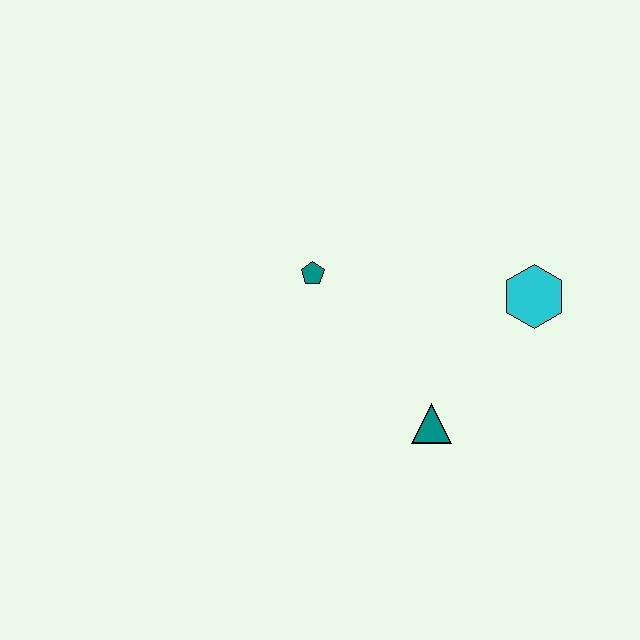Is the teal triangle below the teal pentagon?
Yes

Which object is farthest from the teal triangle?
The teal pentagon is farthest from the teal triangle.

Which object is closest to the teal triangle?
The cyan hexagon is closest to the teal triangle.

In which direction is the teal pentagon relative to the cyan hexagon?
The teal pentagon is to the left of the cyan hexagon.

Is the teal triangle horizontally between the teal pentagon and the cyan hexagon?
Yes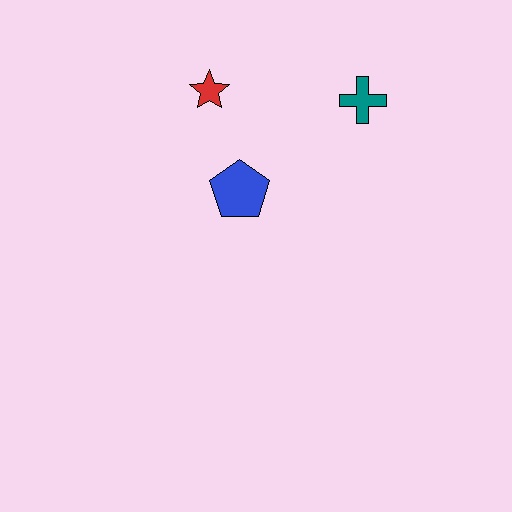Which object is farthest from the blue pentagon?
The teal cross is farthest from the blue pentagon.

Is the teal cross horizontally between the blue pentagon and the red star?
No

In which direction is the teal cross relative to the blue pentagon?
The teal cross is to the right of the blue pentagon.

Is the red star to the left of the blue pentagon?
Yes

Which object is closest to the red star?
The blue pentagon is closest to the red star.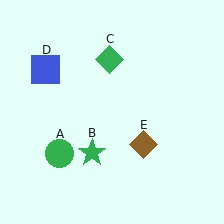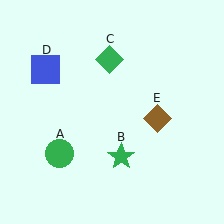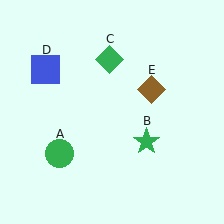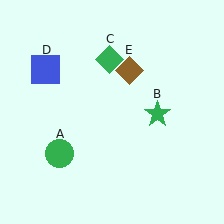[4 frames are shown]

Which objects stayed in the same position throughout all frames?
Green circle (object A) and green diamond (object C) and blue square (object D) remained stationary.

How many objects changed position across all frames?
2 objects changed position: green star (object B), brown diamond (object E).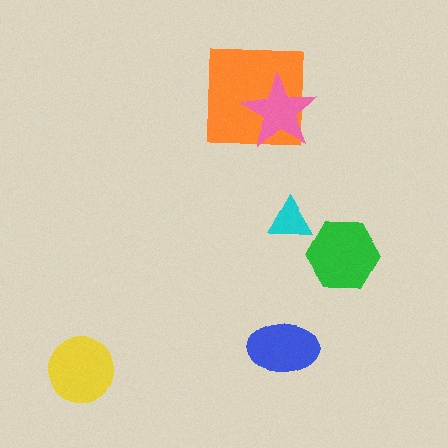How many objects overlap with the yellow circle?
0 objects overlap with the yellow circle.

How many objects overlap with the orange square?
1 object overlaps with the orange square.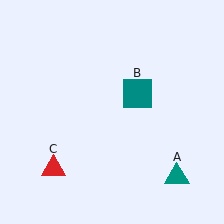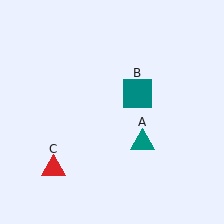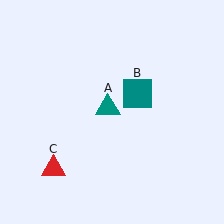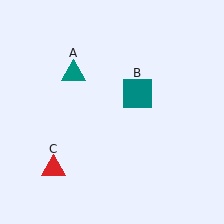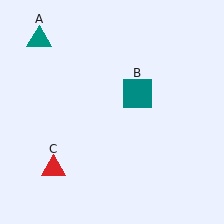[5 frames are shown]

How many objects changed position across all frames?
1 object changed position: teal triangle (object A).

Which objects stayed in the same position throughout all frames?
Teal square (object B) and red triangle (object C) remained stationary.